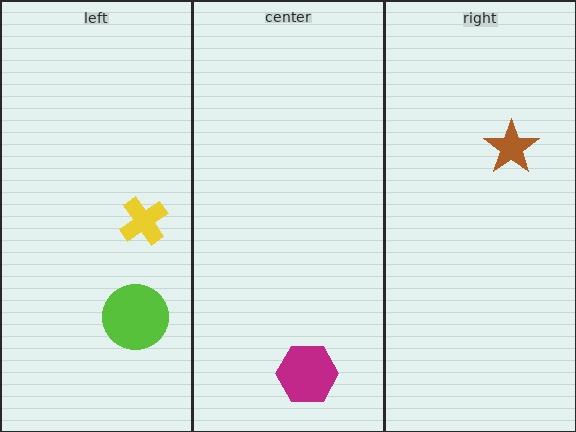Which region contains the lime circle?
The left region.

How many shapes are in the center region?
1.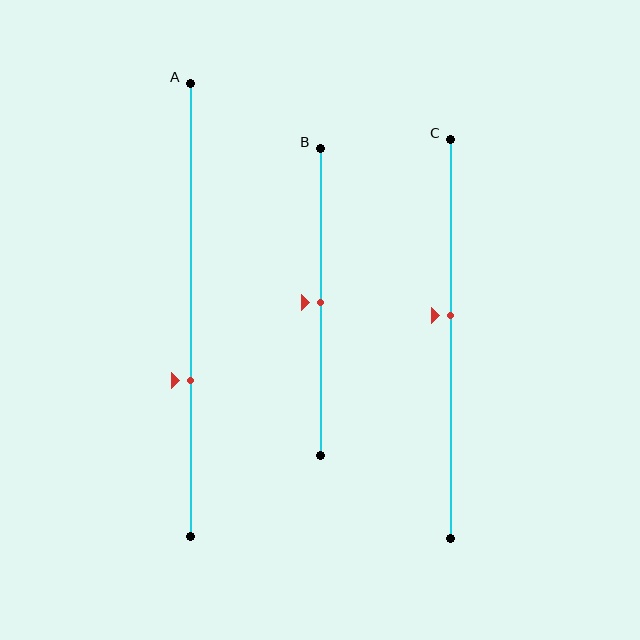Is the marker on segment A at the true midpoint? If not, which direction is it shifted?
No, the marker on segment A is shifted downward by about 15% of the segment length.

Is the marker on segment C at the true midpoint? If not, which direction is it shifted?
No, the marker on segment C is shifted upward by about 6% of the segment length.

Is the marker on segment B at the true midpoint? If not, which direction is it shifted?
Yes, the marker on segment B is at the true midpoint.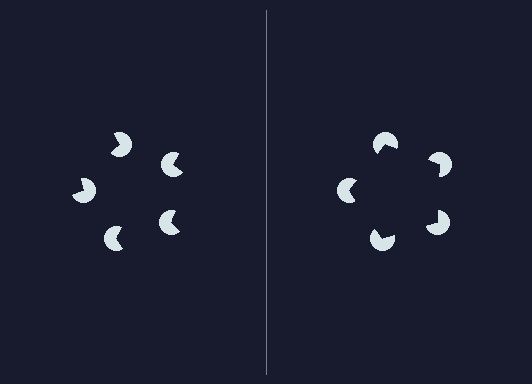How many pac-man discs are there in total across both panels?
10 — 5 on each side.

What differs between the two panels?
The pac-man discs are positioned identically on both sides; only the wedge orientations differ. On the right they align to a pentagon; on the left they are misaligned.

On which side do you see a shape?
An illusory pentagon appears on the right side. On the left side the wedge cuts are rotated, so no coherent shape forms.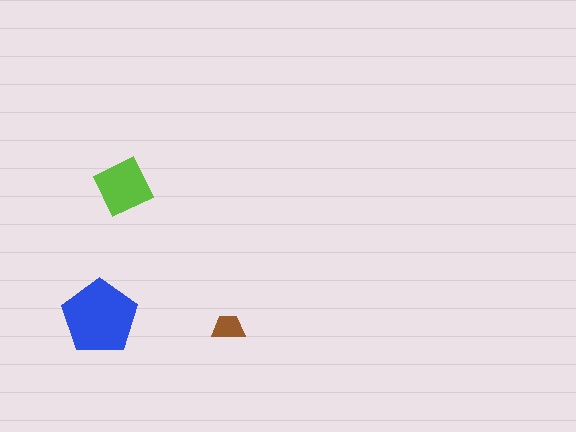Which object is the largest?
The blue pentagon.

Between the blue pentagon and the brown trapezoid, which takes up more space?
The blue pentagon.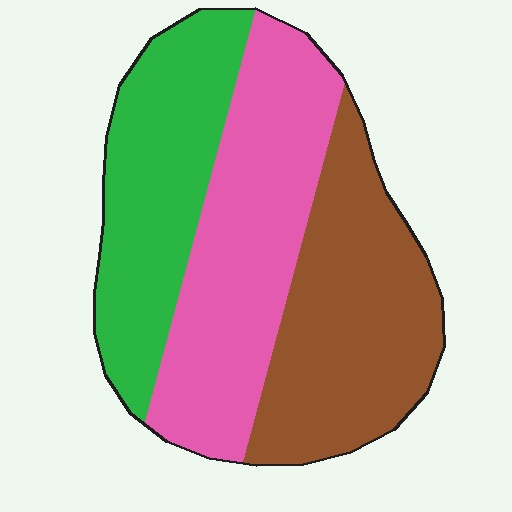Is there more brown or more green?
Brown.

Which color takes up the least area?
Green, at roughly 30%.